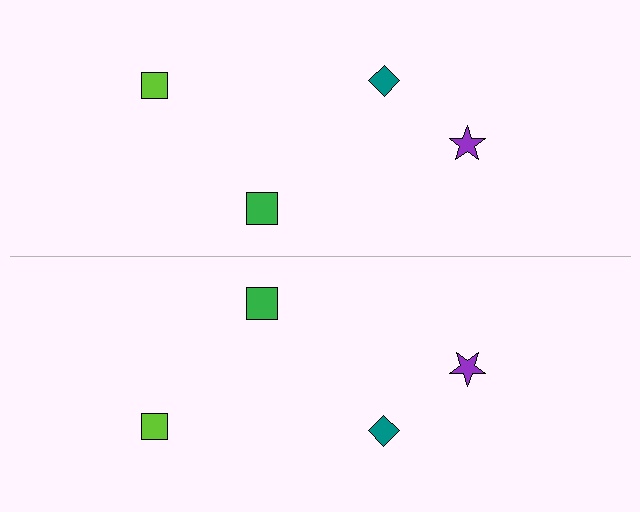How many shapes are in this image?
There are 8 shapes in this image.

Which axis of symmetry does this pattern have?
The pattern has a horizontal axis of symmetry running through the center of the image.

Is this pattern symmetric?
Yes, this pattern has bilateral (reflection) symmetry.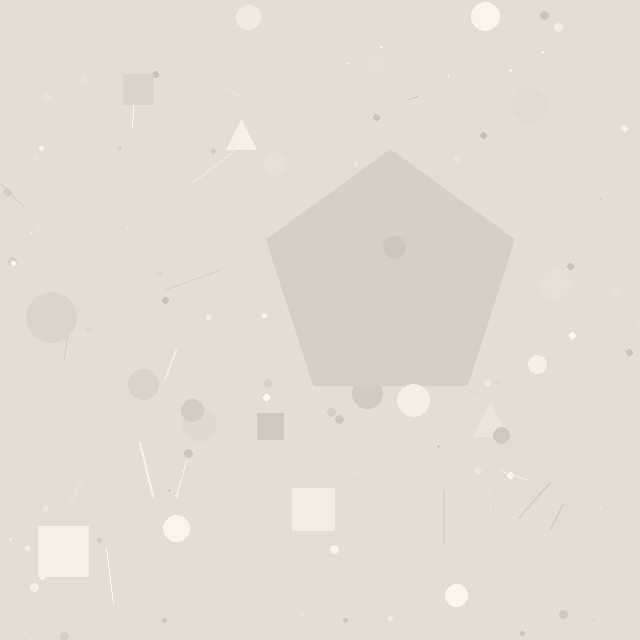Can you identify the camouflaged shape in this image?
The camouflaged shape is a pentagon.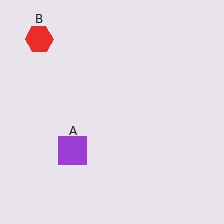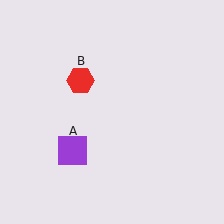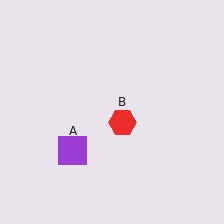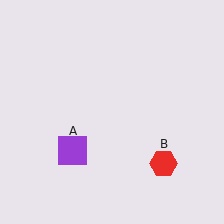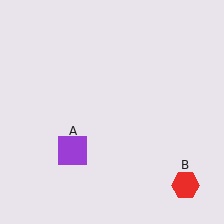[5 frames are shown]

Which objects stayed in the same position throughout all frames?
Purple square (object A) remained stationary.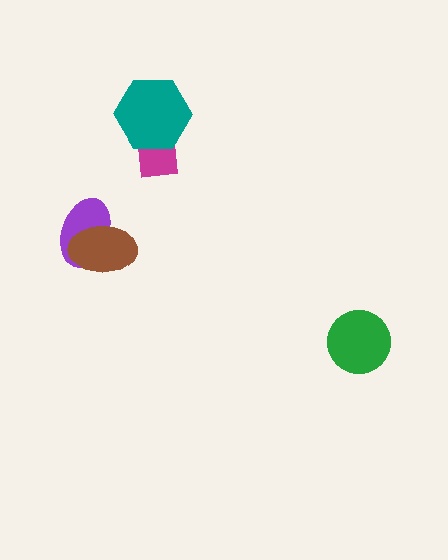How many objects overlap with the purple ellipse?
1 object overlaps with the purple ellipse.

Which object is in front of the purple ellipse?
The brown ellipse is in front of the purple ellipse.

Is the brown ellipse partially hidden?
No, no other shape covers it.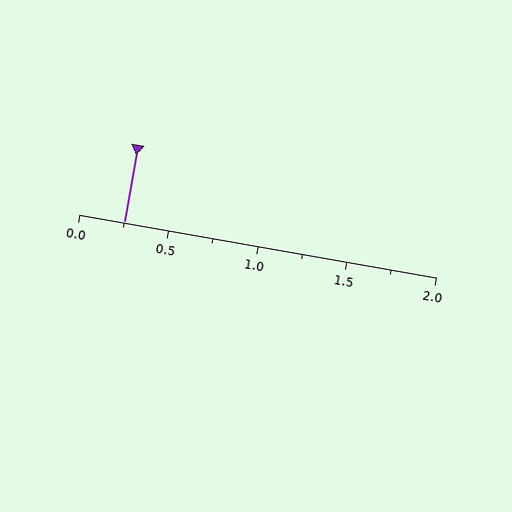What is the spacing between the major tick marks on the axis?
The major ticks are spaced 0.5 apart.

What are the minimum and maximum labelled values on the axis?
The axis runs from 0.0 to 2.0.